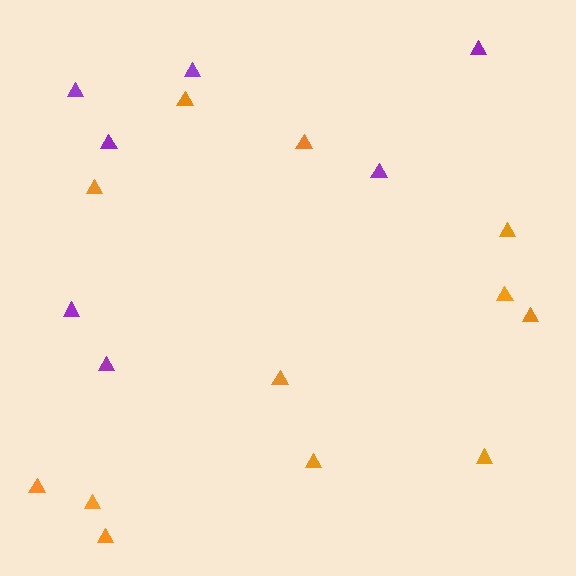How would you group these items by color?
There are 2 groups: one group of orange triangles (12) and one group of purple triangles (7).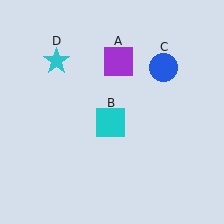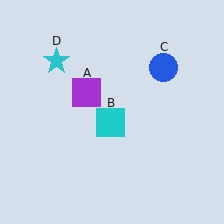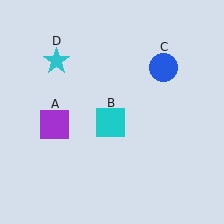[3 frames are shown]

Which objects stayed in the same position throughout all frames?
Cyan square (object B) and blue circle (object C) and cyan star (object D) remained stationary.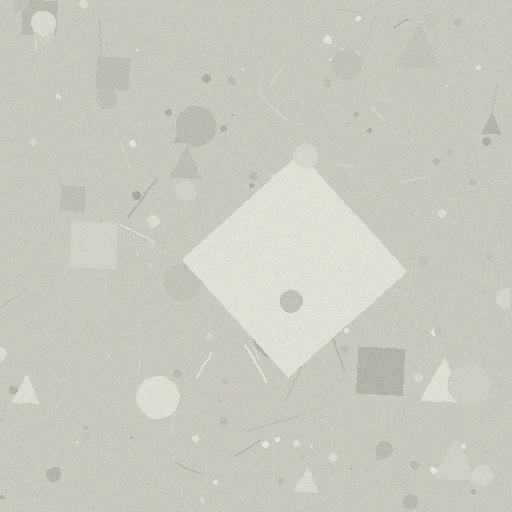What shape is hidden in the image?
A diamond is hidden in the image.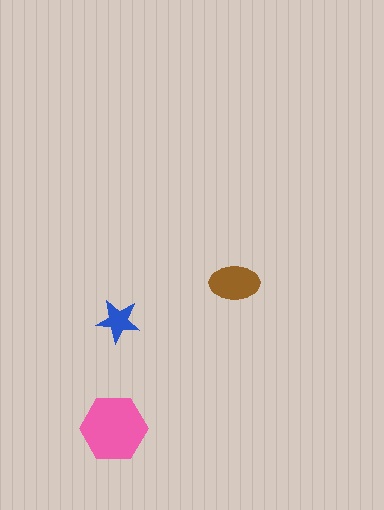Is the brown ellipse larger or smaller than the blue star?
Larger.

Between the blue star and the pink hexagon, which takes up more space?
The pink hexagon.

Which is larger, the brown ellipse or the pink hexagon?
The pink hexagon.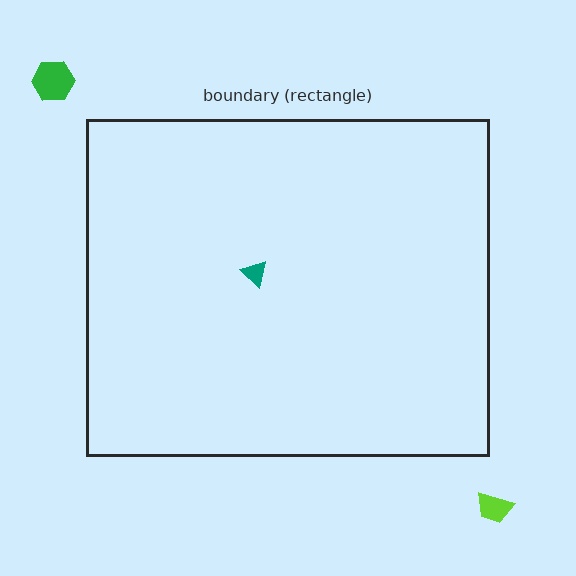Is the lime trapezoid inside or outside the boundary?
Outside.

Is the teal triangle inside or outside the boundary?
Inside.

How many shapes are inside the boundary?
1 inside, 2 outside.